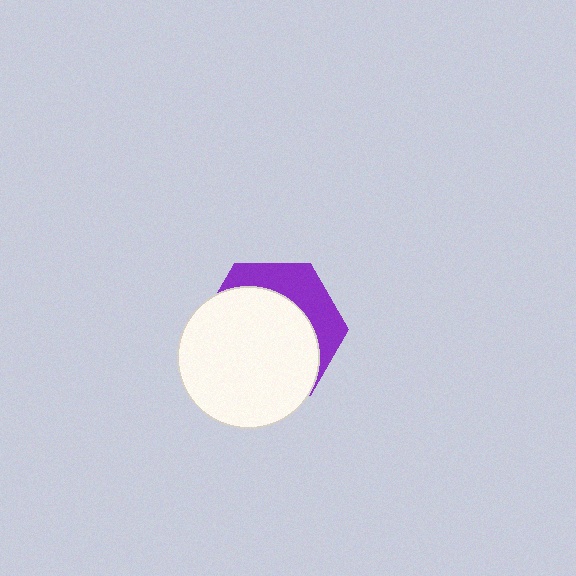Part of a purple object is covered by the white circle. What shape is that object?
It is a hexagon.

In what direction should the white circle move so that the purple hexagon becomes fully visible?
The white circle should move toward the lower-left. That is the shortest direction to clear the overlap and leave the purple hexagon fully visible.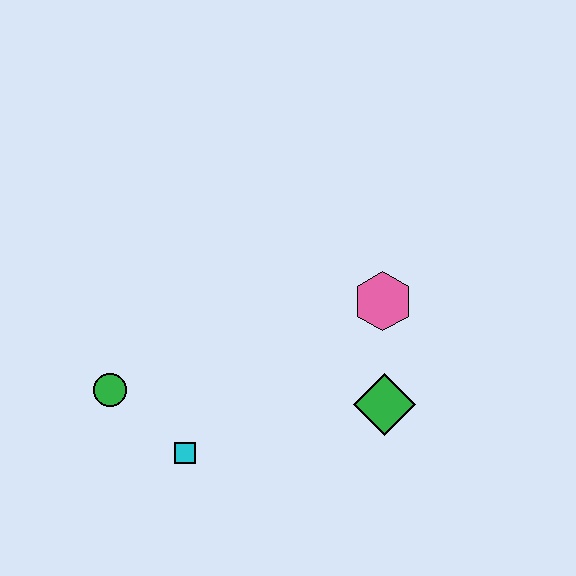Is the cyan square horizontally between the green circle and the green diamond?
Yes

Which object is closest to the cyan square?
The green circle is closest to the cyan square.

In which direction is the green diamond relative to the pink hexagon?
The green diamond is below the pink hexagon.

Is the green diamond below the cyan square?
No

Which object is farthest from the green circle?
The pink hexagon is farthest from the green circle.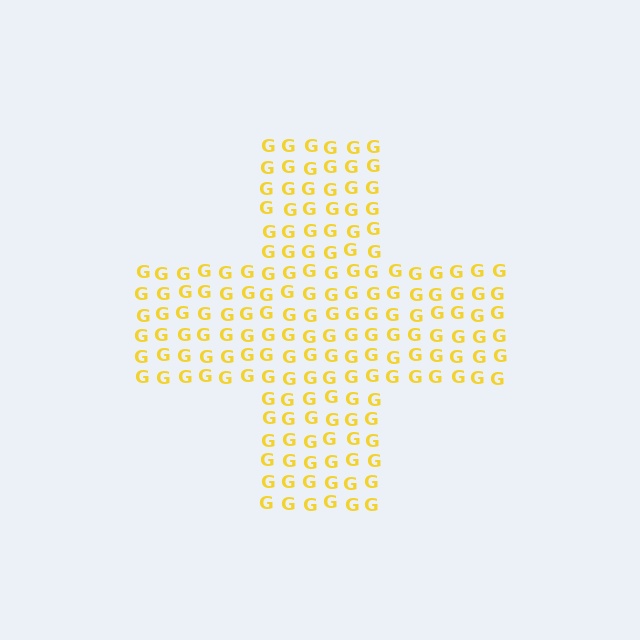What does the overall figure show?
The overall figure shows a cross.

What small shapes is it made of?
It is made of small letter G's.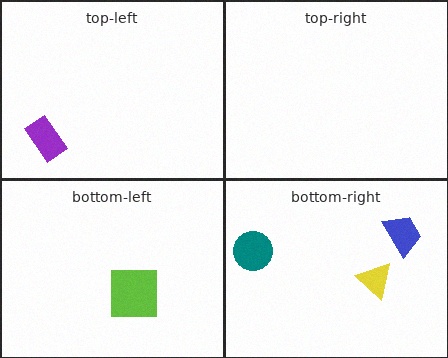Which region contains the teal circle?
The bottom-right region.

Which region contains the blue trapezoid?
The bottom-right region.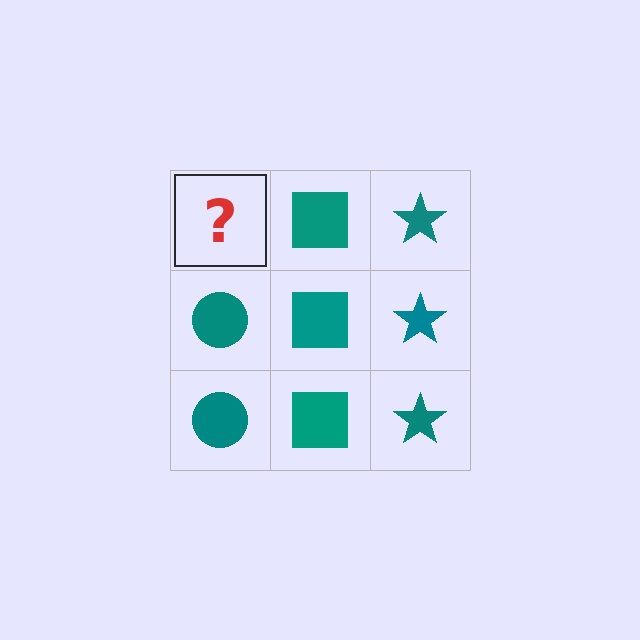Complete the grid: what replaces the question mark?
The question mark should be replaced with a teal circle.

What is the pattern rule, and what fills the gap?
The rule is that each column has a consistent shape. The gap should be filled with a teal circle.